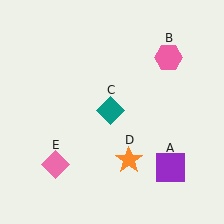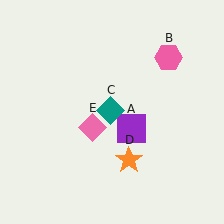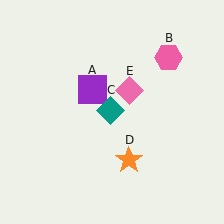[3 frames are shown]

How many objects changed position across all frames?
2 objects changed position: purple square (object A), pink diamond (object E).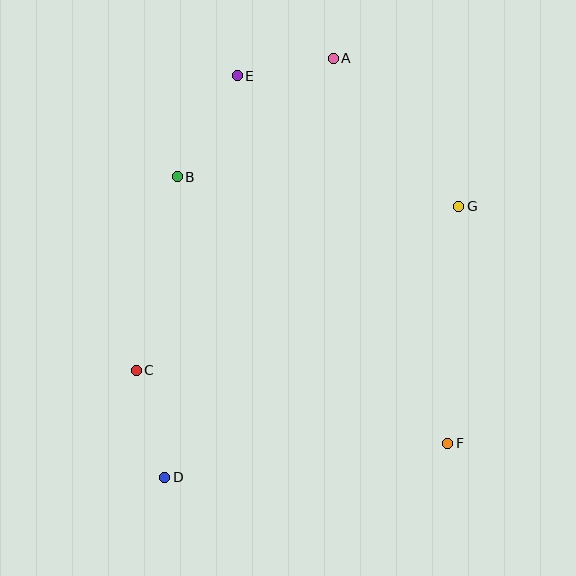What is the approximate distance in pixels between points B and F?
The distance between B and F is approximately 380 pixels.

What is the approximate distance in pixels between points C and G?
The distance between C and G is approximately 362 pixels.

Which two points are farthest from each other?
Points A and D are farthest from each other.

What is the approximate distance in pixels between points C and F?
The distance between C and F is approximately 320 pixels.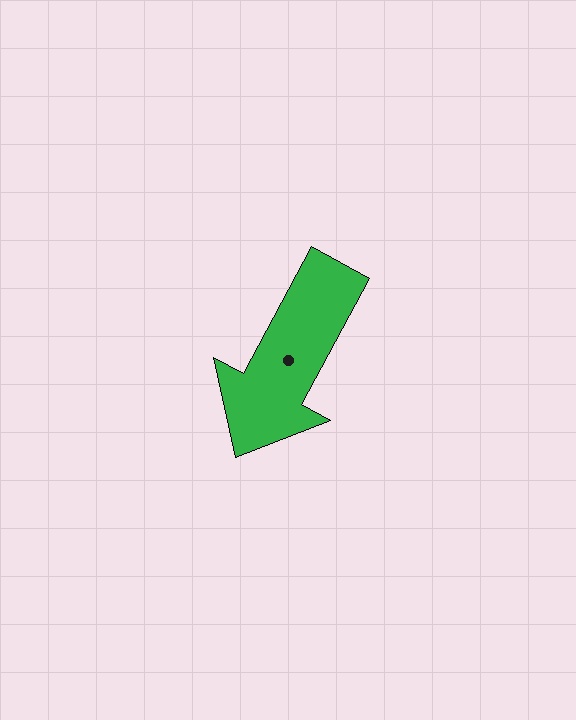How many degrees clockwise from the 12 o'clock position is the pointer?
Approximately 208 degrees.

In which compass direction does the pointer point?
Southwest.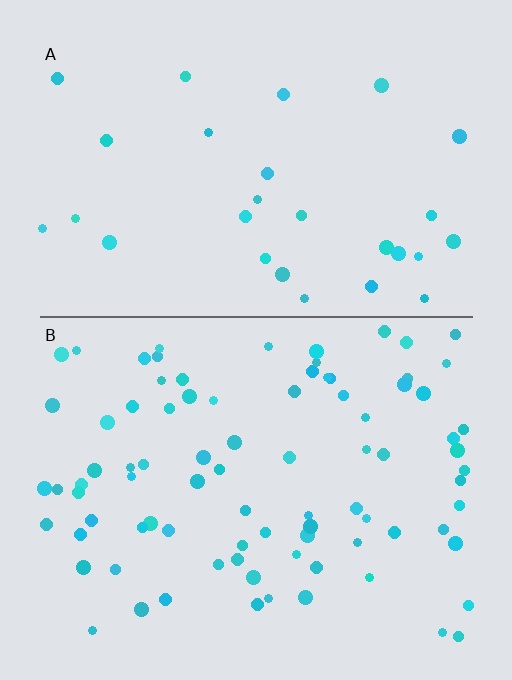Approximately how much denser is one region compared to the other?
Approximately 3.0× — region B over region A.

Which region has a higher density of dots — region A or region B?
B (the bottom).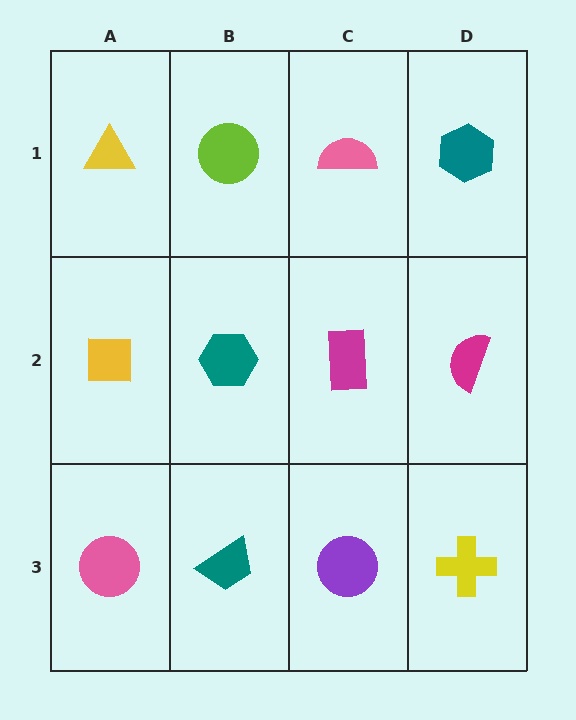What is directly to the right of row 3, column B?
A purple circle.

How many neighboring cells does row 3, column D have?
2.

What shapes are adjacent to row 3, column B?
A teal hexagon (row 2, column B), a pink circle (row 3, column A), a purple circle (row 3, column C).